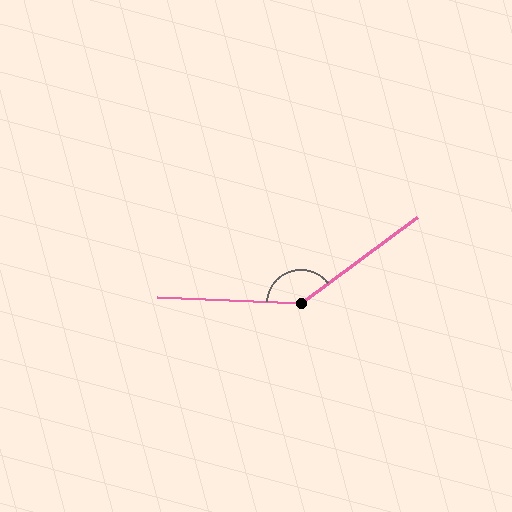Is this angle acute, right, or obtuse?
It is obtuse.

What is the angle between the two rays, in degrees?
Approximately 141 degrees.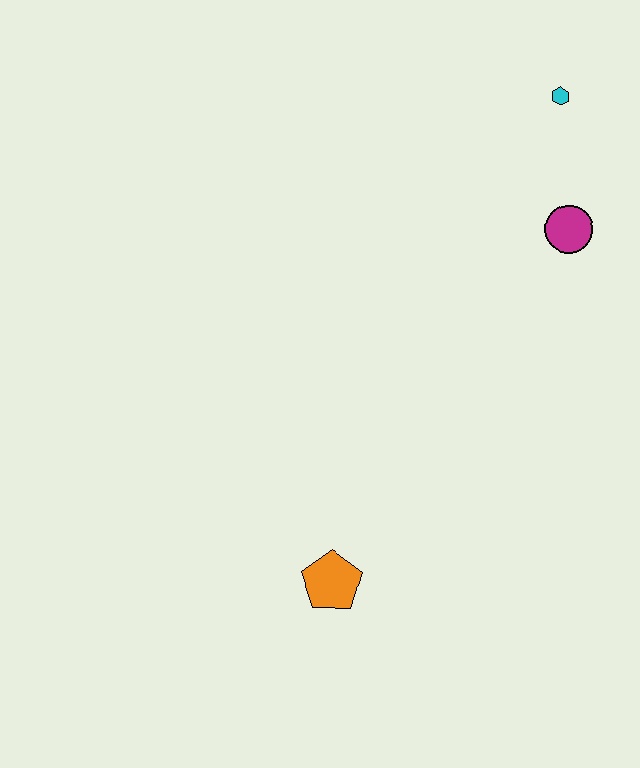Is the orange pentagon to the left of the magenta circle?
Yes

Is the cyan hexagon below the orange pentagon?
No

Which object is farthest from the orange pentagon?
The cyan hexagon is farthest from the orange pentagon.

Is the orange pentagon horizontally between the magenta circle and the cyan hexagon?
No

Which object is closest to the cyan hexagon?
The magenta circle is closest to the cyan hexagon.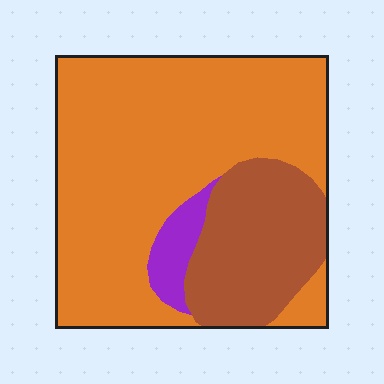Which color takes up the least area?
Purple, at roughly 5%.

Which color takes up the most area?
Orange, at roughly 70%.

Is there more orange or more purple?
Orange.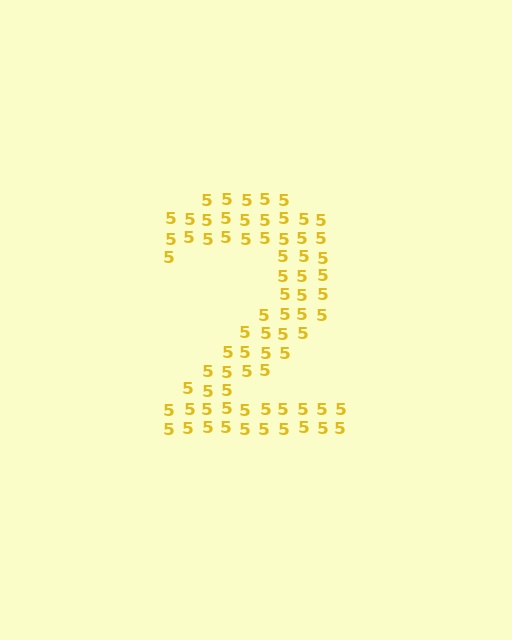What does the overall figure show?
The overall figure shows the digit 2.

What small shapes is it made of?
It is made of small digit 5's.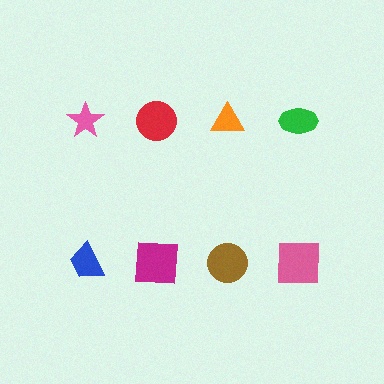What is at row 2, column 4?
A pink square.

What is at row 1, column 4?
A green ellipse.